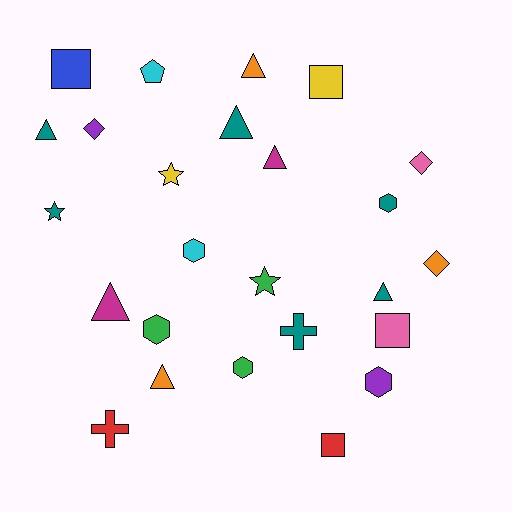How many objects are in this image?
There are 25 objects.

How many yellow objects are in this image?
There are 2 yellow objects.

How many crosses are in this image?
There are 2 crosses.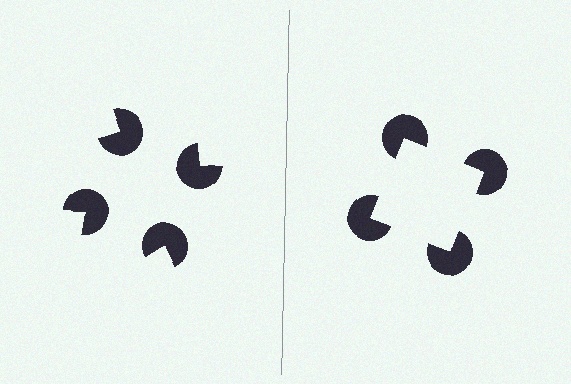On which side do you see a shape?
An illusory square appears on the right side. On the left side the wedge cuts are rotated, so no coherent shape forms.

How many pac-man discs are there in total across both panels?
8 — 4 on each side.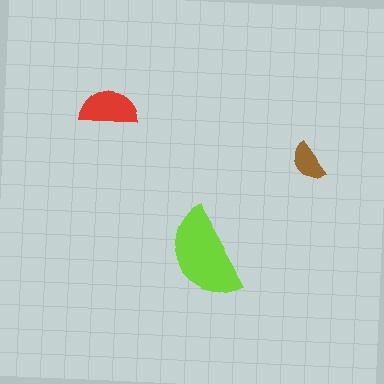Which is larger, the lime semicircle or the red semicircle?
The lime one.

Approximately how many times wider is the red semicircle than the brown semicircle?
About 1.5 times wider.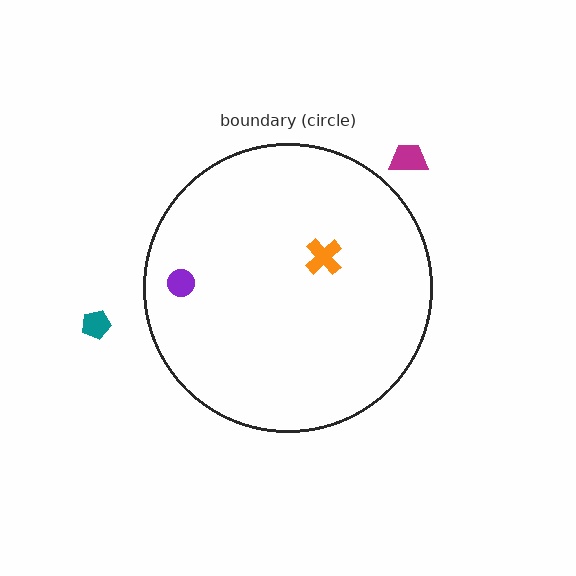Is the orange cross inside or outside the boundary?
Inside.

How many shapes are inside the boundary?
2 inside, 2 outside.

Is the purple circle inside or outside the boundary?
Inside.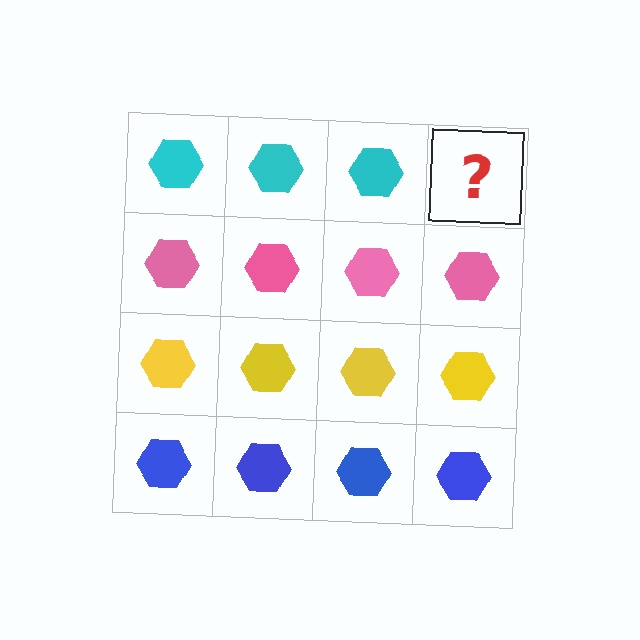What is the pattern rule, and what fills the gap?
The rule is that each row has a consistent color. The gap should be filled with a cyan hexagon.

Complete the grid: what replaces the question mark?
The question mark should be replaced with a cyan hexagon.